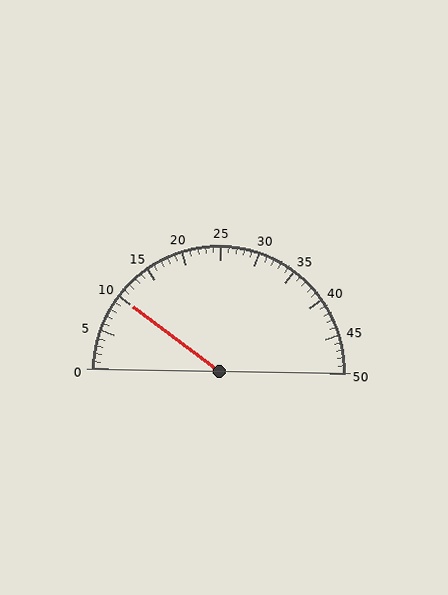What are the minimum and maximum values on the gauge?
The gauge ranges from 0 to 50.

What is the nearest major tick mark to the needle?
The nearest major tick mark is 10.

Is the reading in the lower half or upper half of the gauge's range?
The reading is in the lower half of the range (0 to 50).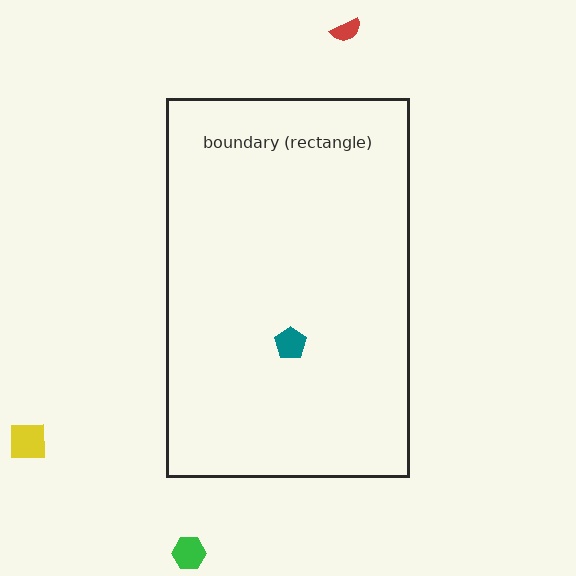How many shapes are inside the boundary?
1 inside, 3 outside.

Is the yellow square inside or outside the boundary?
Outside.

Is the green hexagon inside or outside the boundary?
Outside.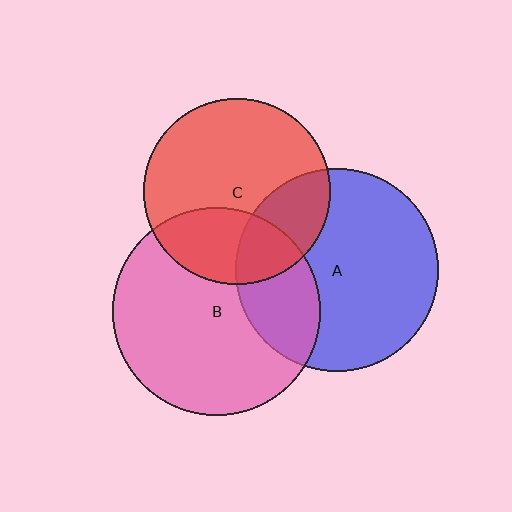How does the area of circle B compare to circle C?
Approximately 1.2 times.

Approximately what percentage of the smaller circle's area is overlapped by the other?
Approximately 25%.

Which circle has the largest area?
Circle B (pink).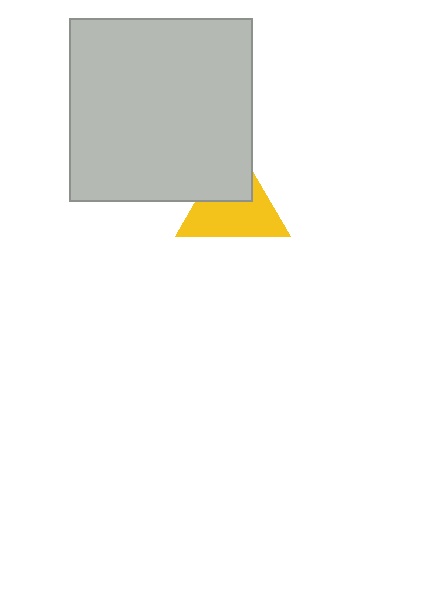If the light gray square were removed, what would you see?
You would see the complete yellow triangle.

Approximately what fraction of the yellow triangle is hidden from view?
Roughly 37% of the yellow triangle is hidden behind the light gray square.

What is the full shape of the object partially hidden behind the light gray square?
The partially hidden object is a yellow triangle.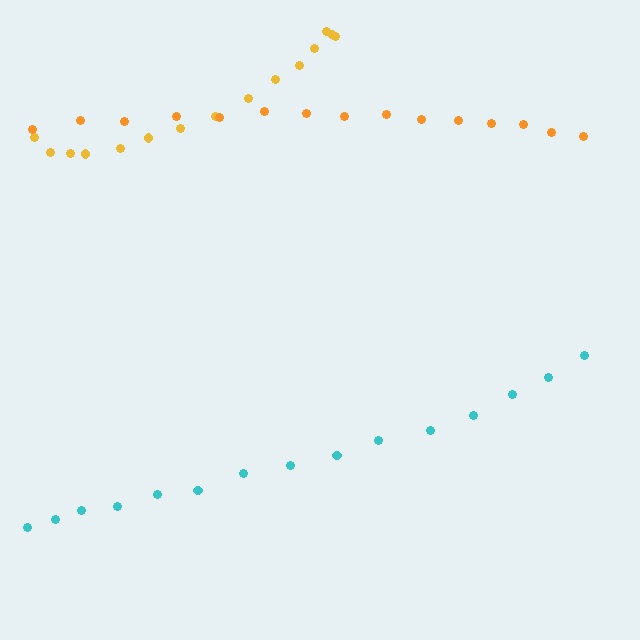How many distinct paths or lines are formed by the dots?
There are 3 distinct paths.